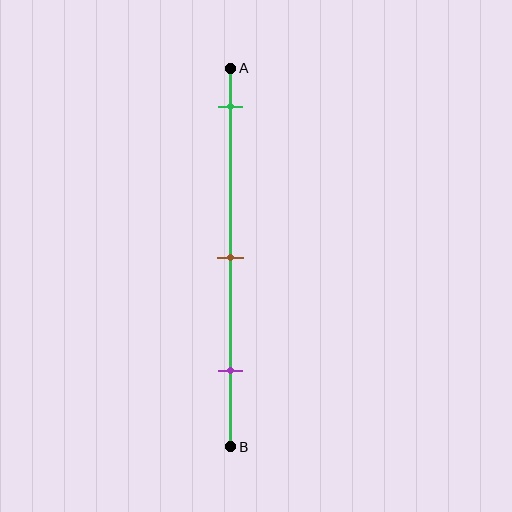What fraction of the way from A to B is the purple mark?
The purple mark is approximately 80% (0.8) of the way from A to B.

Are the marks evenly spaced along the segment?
Yes, the marks are approximately evenly spaced.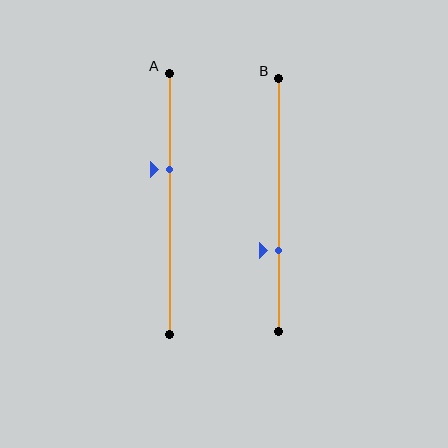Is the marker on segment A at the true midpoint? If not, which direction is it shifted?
No, the marker on segment A is shifted upward by about 13% of the segment length.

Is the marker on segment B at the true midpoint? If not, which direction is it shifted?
No, the marker on segment B is shifted downward by about 18% of the segment length.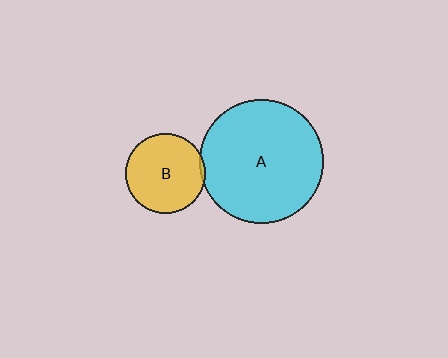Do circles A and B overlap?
Yes.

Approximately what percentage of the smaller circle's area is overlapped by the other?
Approximately 5%.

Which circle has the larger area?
Circle A (cyan).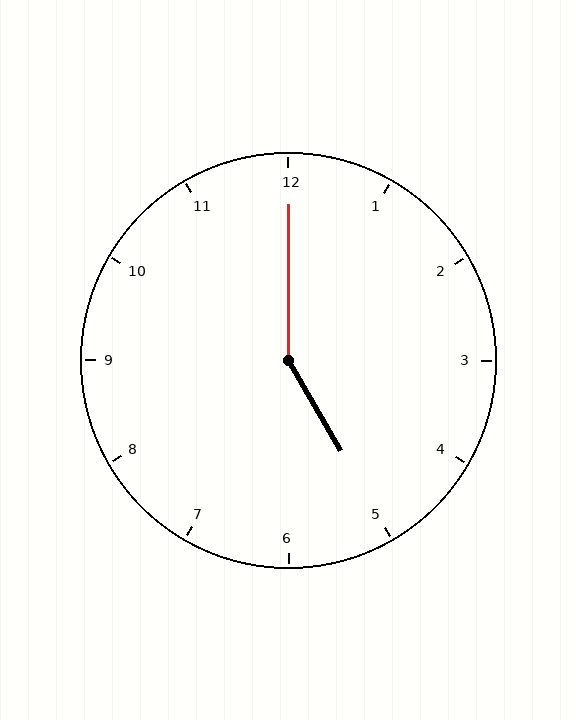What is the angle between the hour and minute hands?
Approximately 150 degrees.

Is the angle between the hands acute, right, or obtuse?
It is obtuse.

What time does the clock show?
5:00.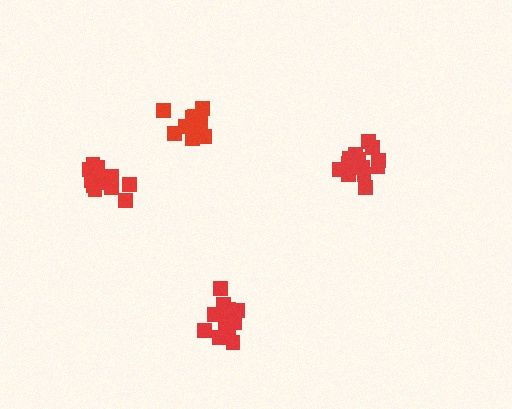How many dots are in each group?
Group 1: 11 dots, Group 2: 11 dots, Group 3: 16 dots, Group 4: 12 dots (50 total).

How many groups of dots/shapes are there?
There are 4 groups.